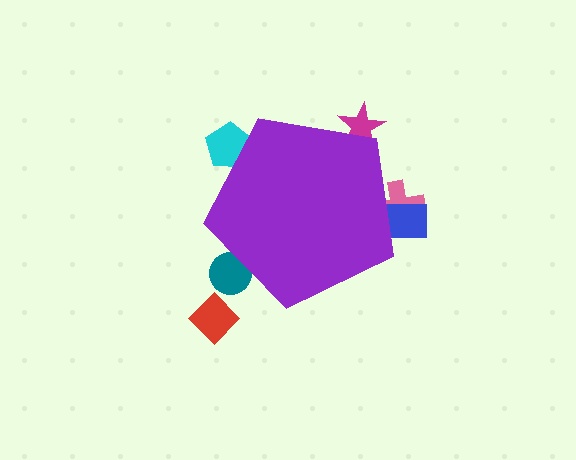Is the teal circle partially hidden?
Yes, the teal circle is partially hidden behind the purple pentagon.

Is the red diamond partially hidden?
No, the red diamond is fully visible.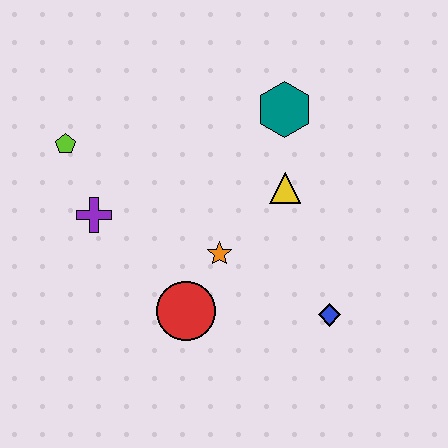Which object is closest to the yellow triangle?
The teal hexagon is closest to the yellow triangle.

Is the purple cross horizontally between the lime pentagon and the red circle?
Yes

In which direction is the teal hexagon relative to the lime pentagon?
The teal hexagon is to the right of the lime pentagon.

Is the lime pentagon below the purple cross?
No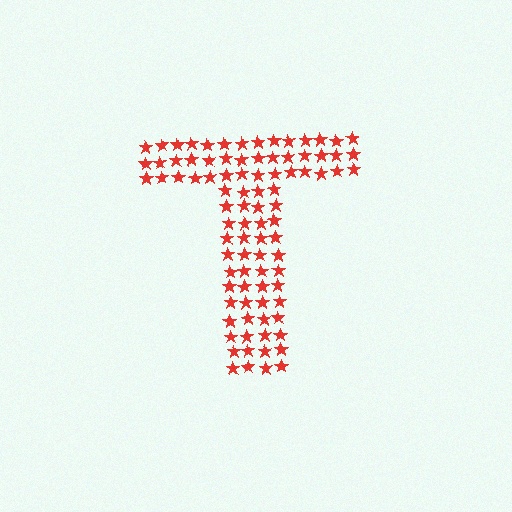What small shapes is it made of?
It is made of small stars.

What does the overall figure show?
The overall figure shows the letter T.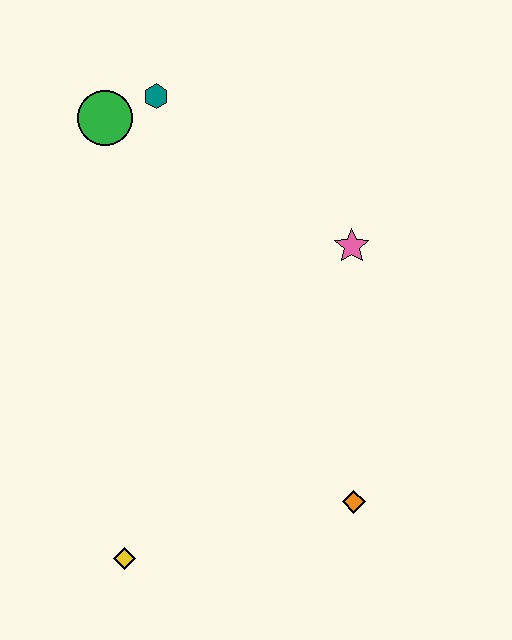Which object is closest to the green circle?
The teal hexagon is closest to the green circle.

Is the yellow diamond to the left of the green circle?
No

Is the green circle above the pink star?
Yes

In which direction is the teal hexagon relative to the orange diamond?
The teal hexagon is above the orange diamond.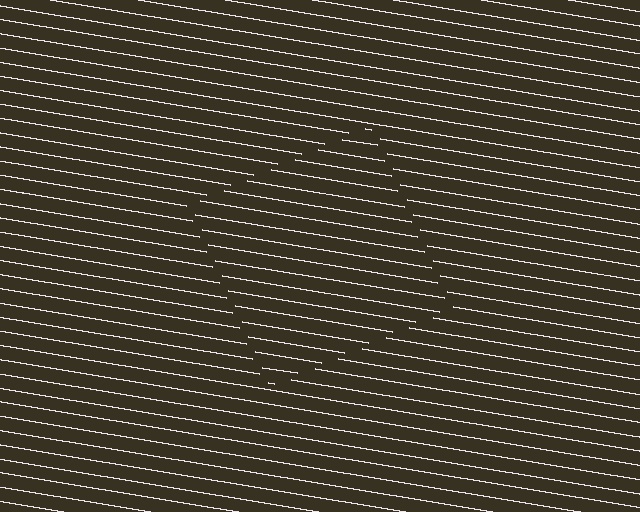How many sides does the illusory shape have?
4 sides — the line-ends trace a square.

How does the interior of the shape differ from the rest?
The interior of the shape contains the same grating, shifted by half a period — the contour is defined by the phase discontinuity where line-ends from the inner and outer gratings abut.